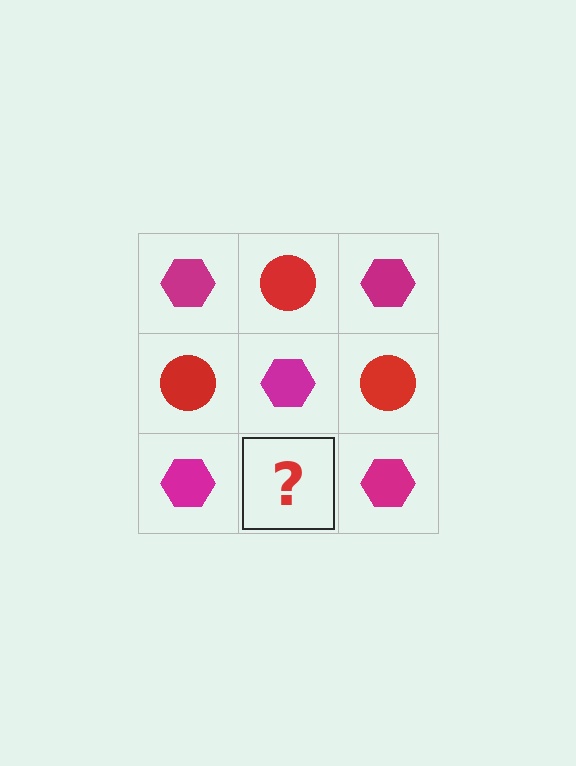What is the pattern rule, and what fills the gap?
The rule is that it alternates magenta hexagon and red circle in a checkerboard pattern. The gap should be filled with a red circle.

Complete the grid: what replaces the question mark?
The question mark should be replaced with a red circle.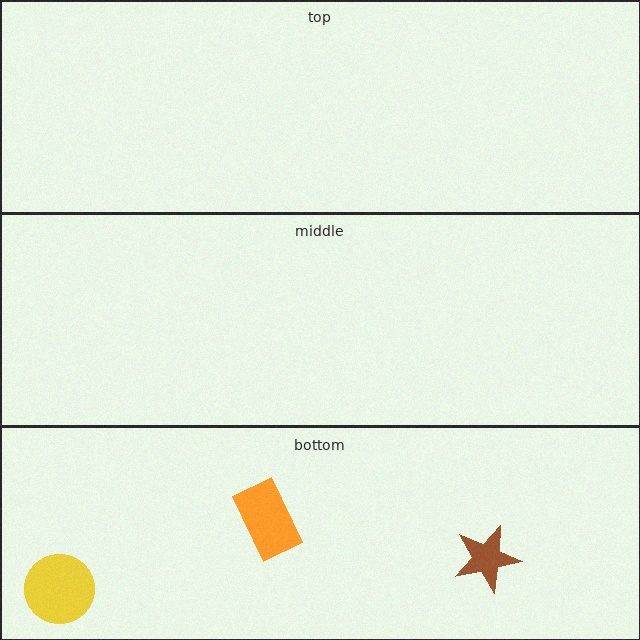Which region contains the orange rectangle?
The bottom region.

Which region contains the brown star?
The bottom region.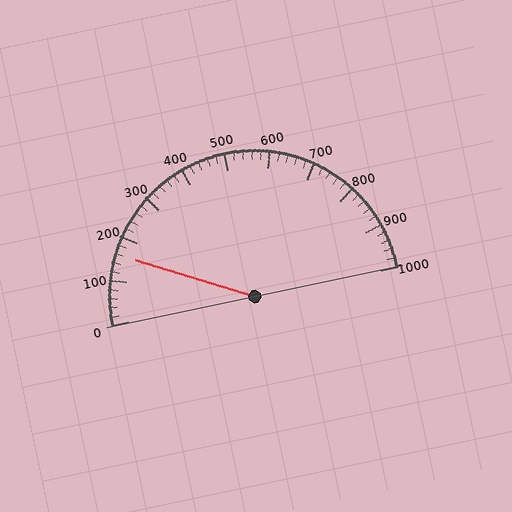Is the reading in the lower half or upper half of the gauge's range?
The reading is in the lower half of the range (0 to 1000).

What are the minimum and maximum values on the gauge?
The gauge ranges from 0 to 1000.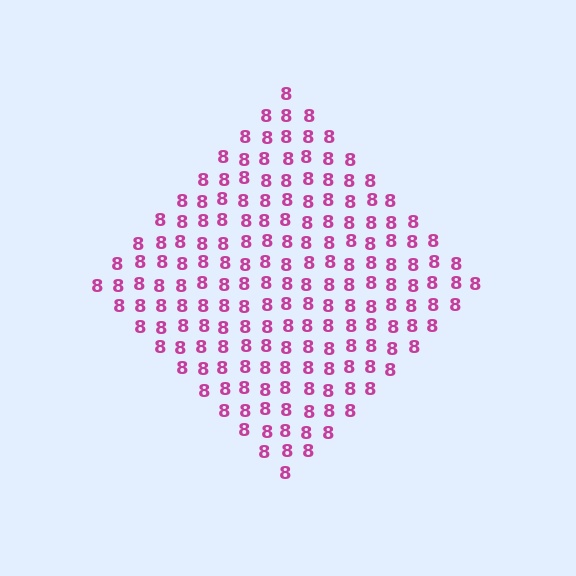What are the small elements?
The small elements are digit 8's.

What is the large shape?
The large shape is a diamond.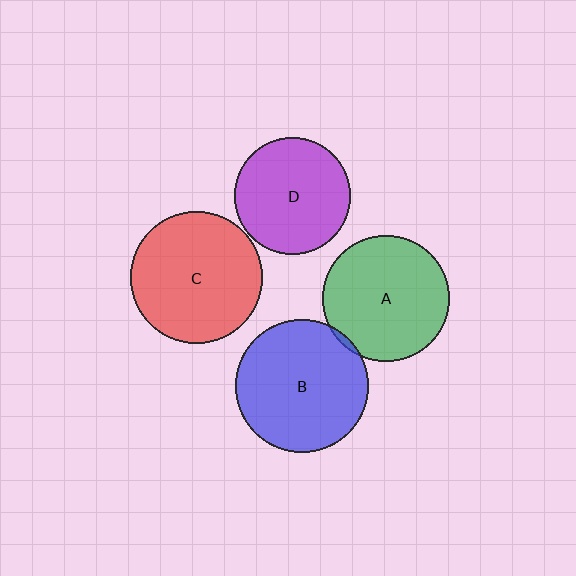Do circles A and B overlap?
Yes.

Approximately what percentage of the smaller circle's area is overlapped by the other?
Approximately 5%.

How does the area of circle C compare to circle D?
Approximately 1.3 times.